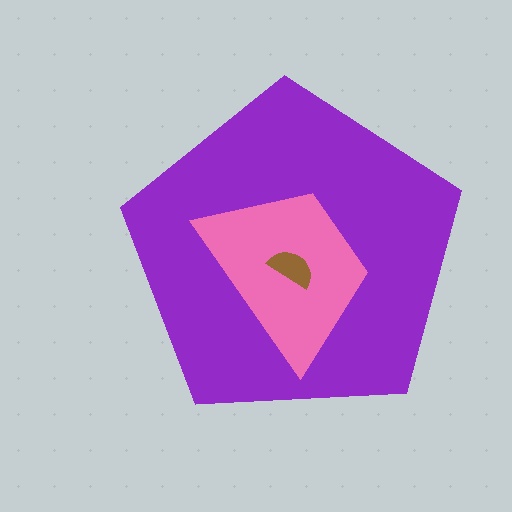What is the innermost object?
The brown semicircle.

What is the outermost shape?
The purple pentagon.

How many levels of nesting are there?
3.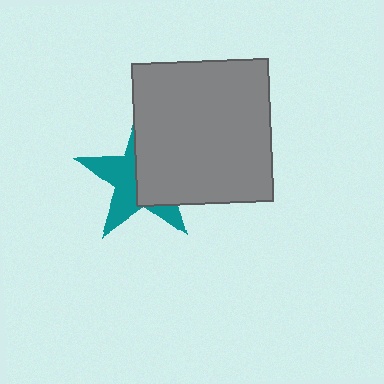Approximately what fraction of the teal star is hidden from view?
Roughly 53% of the teal star is hidden behind the gray rectangle.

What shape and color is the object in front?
The object in front is a gray rectangle.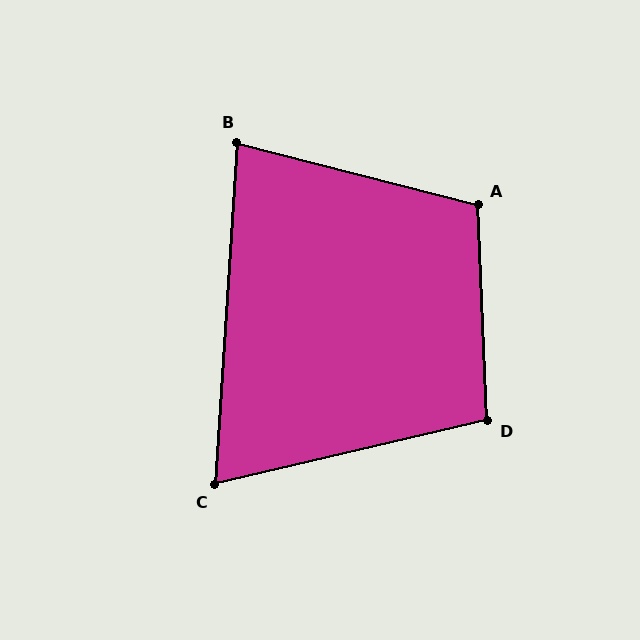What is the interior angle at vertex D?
Approximately 101 degrees (obtuse).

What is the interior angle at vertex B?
Approximately 79 degrees (acute).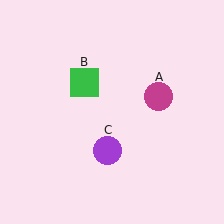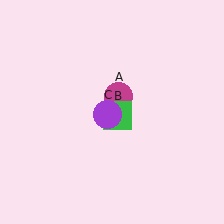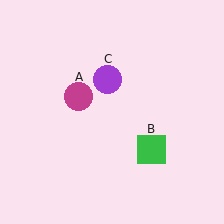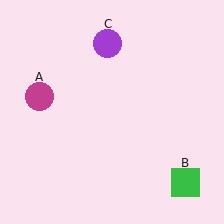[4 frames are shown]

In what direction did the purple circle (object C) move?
The purple circle (object C) moved up.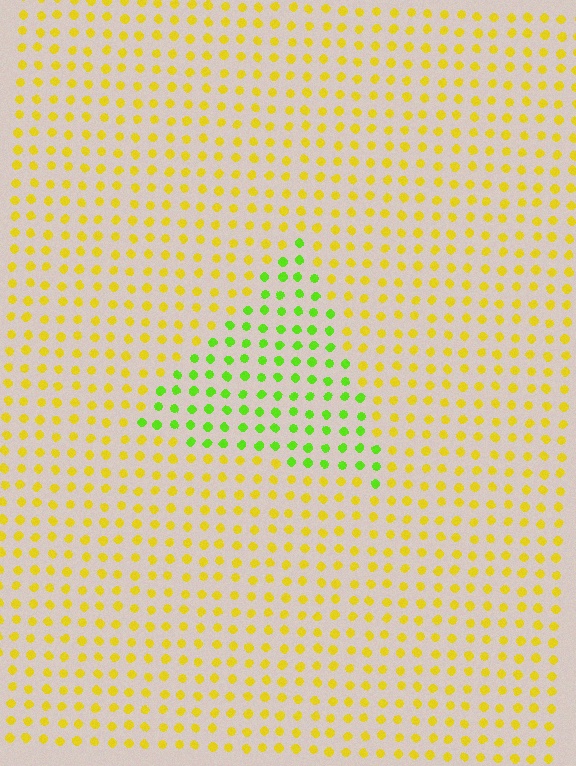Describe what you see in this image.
The image is filled with small yellow elements in a uniform arrangement. A triangle-shaped region is visible where the elements are tinted to a slightly different hue, forming a subtle color boundary.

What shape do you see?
I see a triangle.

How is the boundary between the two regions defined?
The boundary is defined purely by a slight shift in hue (about 47 degrees). Spacing, size, and orientation are identical on both sides.